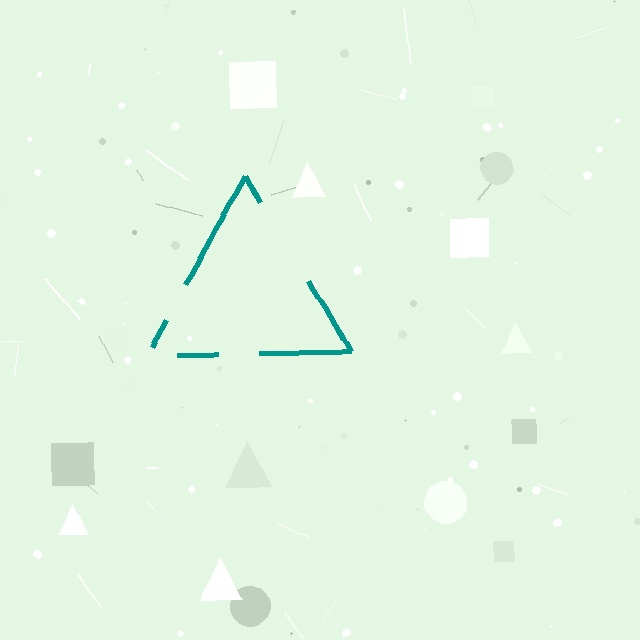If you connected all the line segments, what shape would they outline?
They would outline a triangle.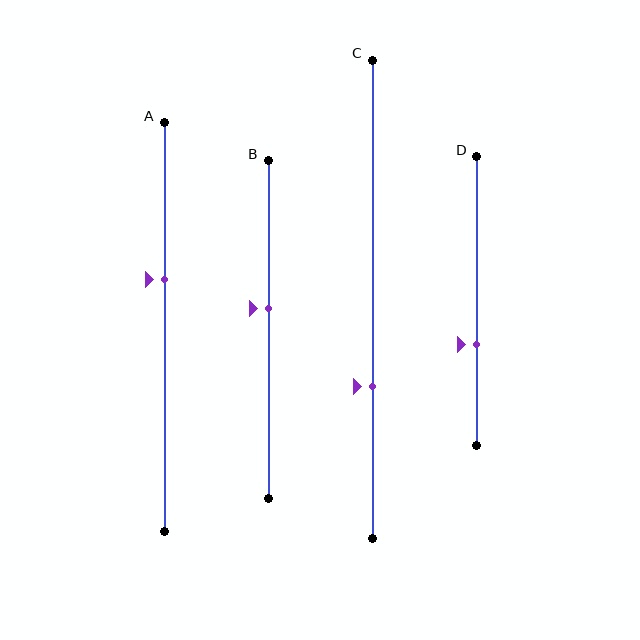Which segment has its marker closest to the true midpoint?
Segment B has its marker closest to the true midpoint.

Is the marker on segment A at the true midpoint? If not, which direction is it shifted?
No, the marker on segment A is shifted upward by about 12% of the segment length.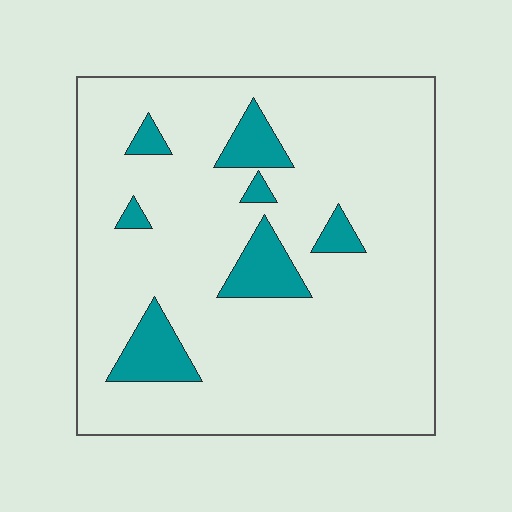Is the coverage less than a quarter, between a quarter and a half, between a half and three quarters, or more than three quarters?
Less than a quarter.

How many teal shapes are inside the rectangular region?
7.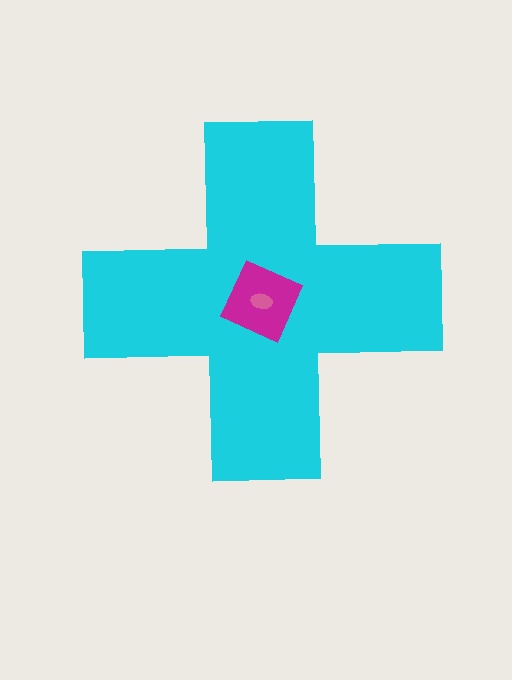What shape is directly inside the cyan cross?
The magenta diamond.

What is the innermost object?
The pink ellipse.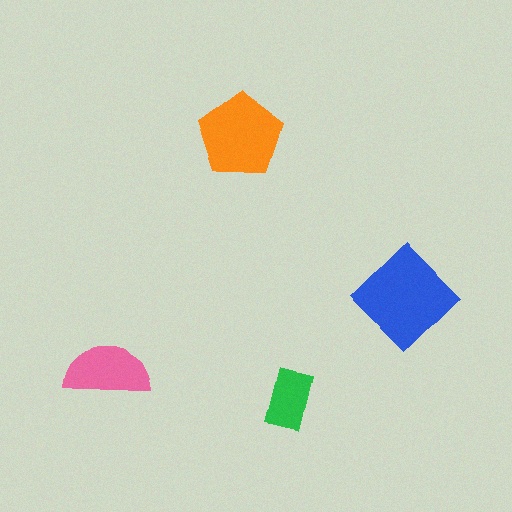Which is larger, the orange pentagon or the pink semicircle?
The orange pentagon.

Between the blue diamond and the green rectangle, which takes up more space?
The blue diamond.